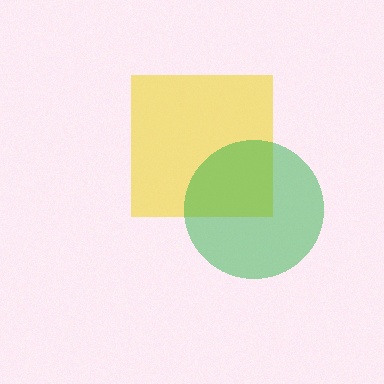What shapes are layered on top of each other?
The layered shapes are: a yellow square, a green circle.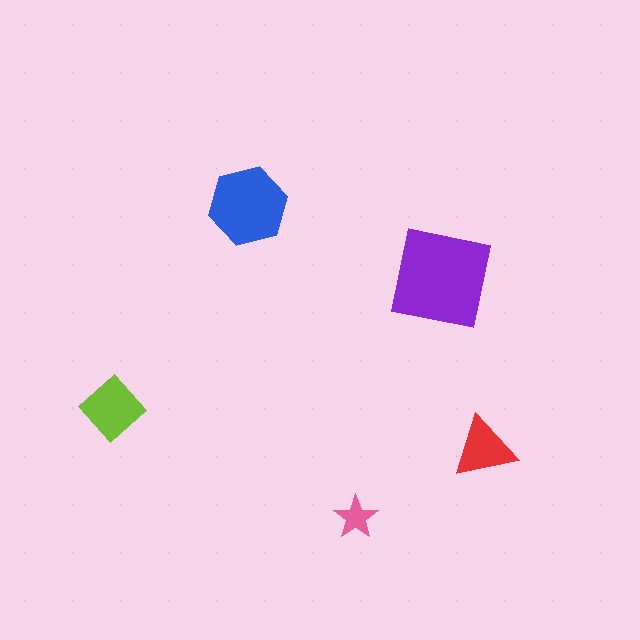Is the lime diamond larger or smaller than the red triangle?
Larger.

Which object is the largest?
The purple square.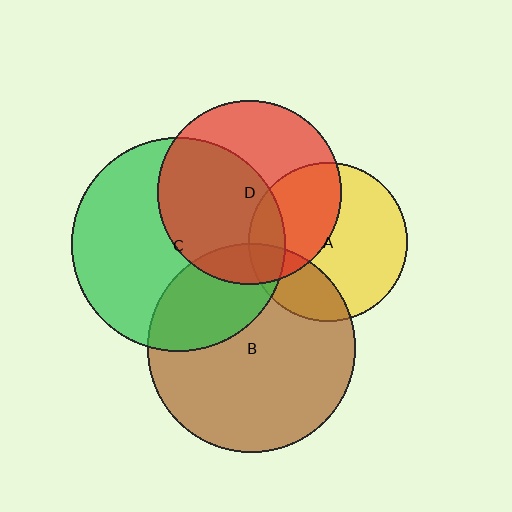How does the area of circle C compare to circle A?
Approximately 1.8 times.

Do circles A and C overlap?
Yes.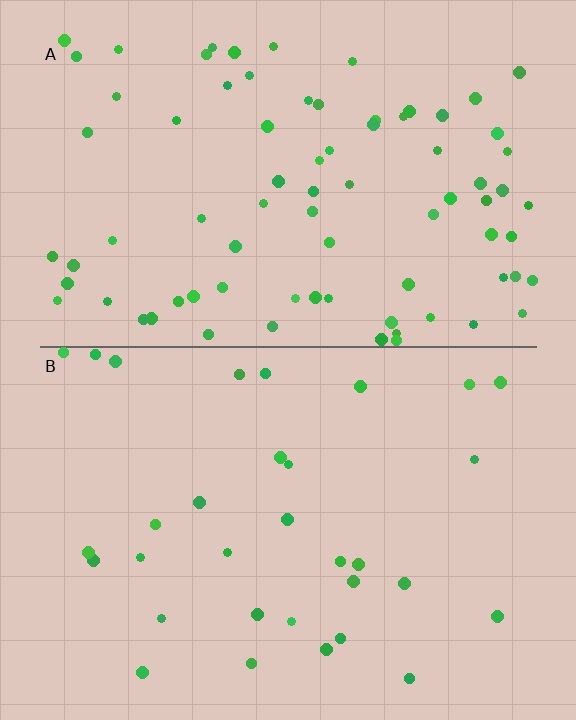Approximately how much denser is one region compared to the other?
Approximately 2.5× — region A over region B.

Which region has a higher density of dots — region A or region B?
A (the top).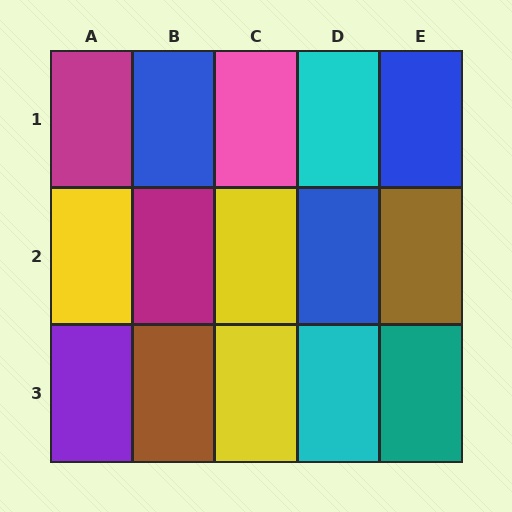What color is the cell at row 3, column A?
Purple.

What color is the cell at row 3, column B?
Brown.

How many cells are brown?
2 cells are brown.